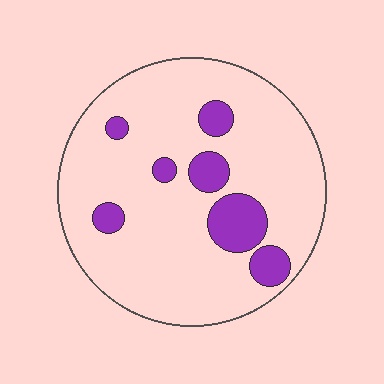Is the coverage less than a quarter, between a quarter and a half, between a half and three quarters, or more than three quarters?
Less than a quarter.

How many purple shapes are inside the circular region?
7.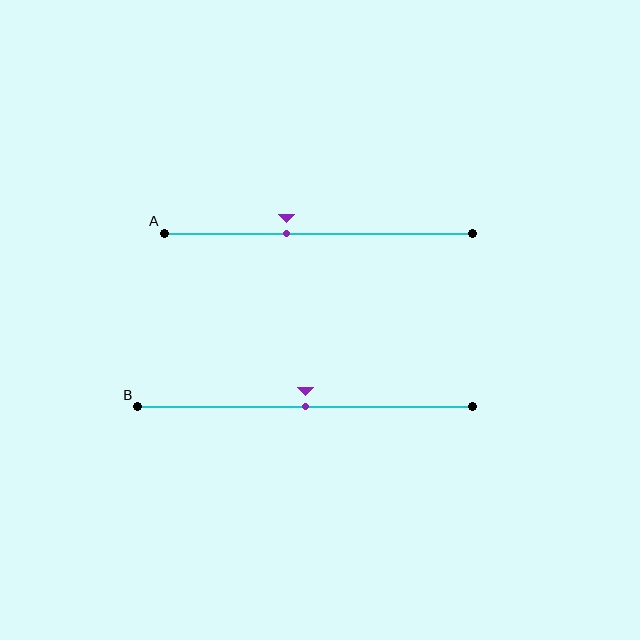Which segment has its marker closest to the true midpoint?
Segment B has its marker closest to the true midpoint.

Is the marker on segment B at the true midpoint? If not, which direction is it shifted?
Yes, the marker on segment B is at the true midpoint.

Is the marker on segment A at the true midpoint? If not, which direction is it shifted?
No, the marker on segment A is shifted to the left by about 10% of the segment length.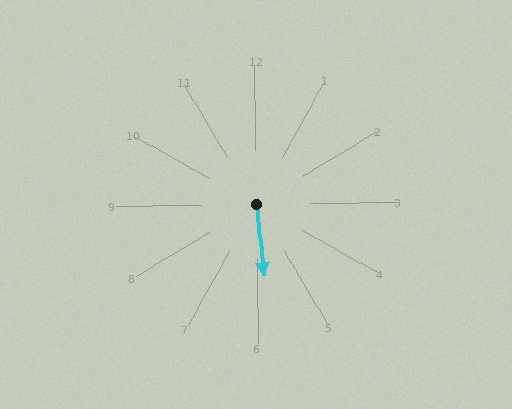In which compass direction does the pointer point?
South.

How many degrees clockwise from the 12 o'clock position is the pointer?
Approximately 175 degrees.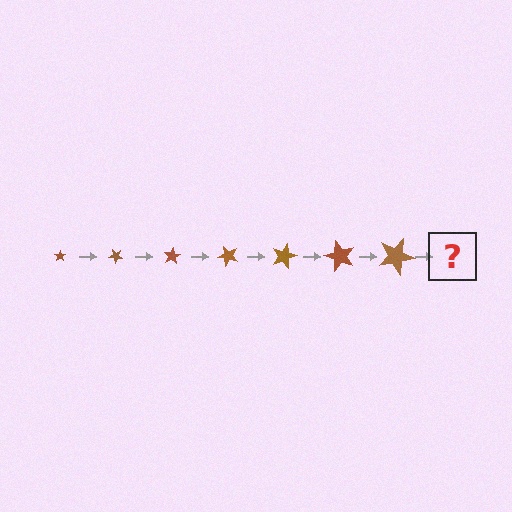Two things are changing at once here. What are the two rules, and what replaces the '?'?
The two rules are that the star grows larger each step and it rotates 40 degrees each step. The '?' should be a star, larger than the previous one and rotated 280 degrees from the start.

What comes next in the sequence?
The next element should be a star, larger than the previous one and rotated 280 degrees from the start.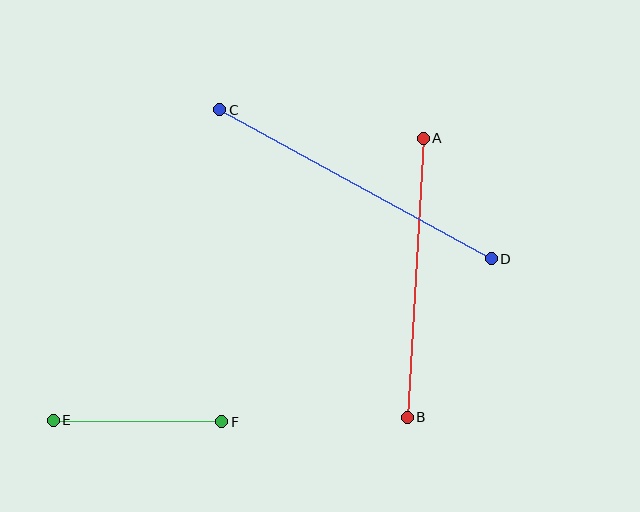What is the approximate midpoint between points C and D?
The midpoint is at approximately (356, 184) pixels.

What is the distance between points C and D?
The distance is approximately 310 pixels.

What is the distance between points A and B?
The distance is approximately 280 pixels.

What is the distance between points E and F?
The distance is approximately 168 pixels.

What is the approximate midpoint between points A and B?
The midpoint is at approximately (415, 278) pixels.